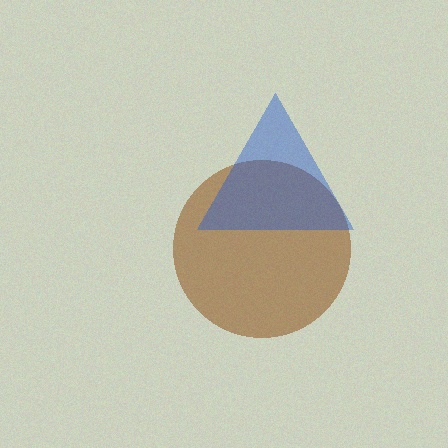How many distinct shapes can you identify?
There are 2 distinct shapes: a brown circle, a blue triangle.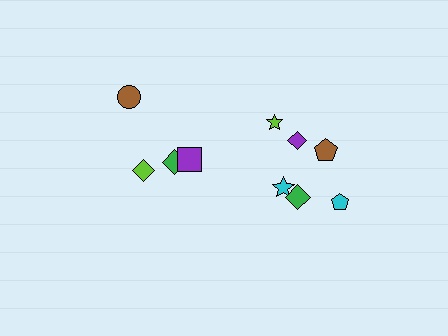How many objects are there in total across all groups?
There are 10 objects.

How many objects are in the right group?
There are 6 objects.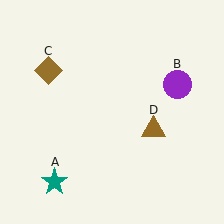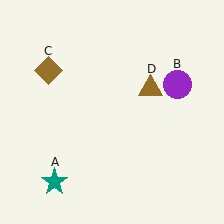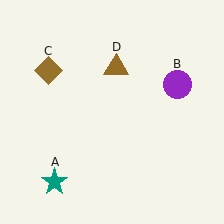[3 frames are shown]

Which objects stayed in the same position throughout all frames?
Teal star (object A) and purple circle (object B) and brown diamond (object C) remained stationary.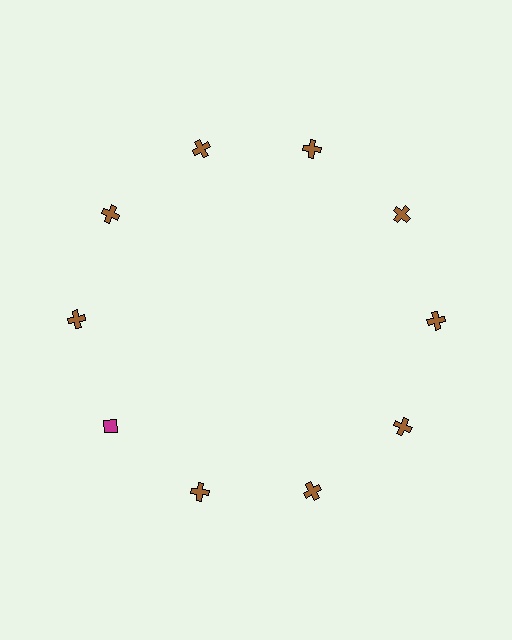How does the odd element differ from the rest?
It differs in both color (magenta instead of brown) and shape (diamond instead of cross).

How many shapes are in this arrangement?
There are 10 shapes arranged in a ring pattern.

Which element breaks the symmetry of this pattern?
The magenta diamond at roughly the 8 o'clock position breaks the symmetry. All other shapes are brown crosses.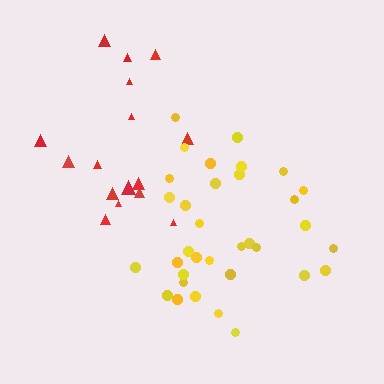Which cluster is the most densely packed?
Yellow.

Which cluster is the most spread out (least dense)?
Red.